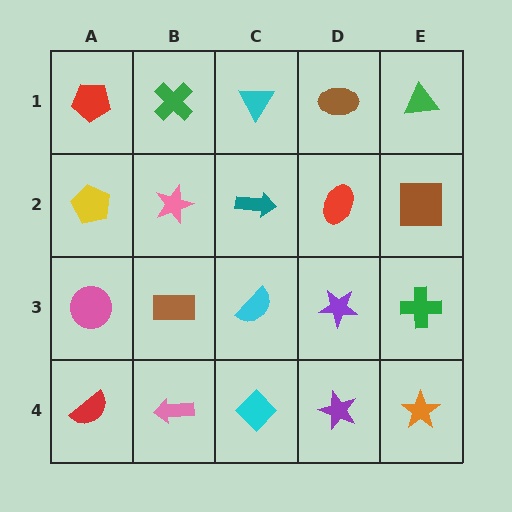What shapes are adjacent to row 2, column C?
A cyan triangle (row 1, column C), a cyan semicircle (row 3, column C), a pink star (row 2, column B), a red ellipse (row 2, column D).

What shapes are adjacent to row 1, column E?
A brown square (row 2, column E), a brown ellipse (row 1, column D).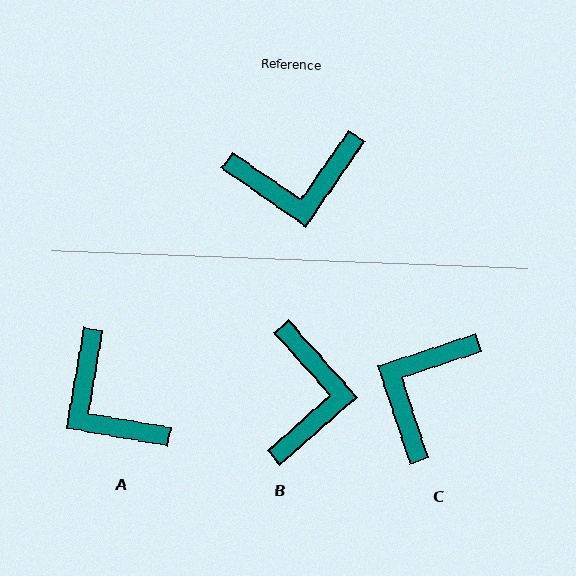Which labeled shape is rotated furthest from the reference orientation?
C, about 127 degrees away.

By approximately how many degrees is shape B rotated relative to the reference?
Approximately 76 degrees counter-clockwise.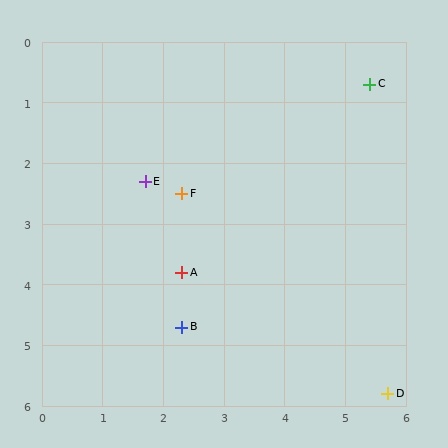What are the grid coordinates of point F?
Point F is at approximately (2.3, 2.5).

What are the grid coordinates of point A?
Point A is at approximately (2.3, 3.8).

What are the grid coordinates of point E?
Point E is at approximately (1.7, 2.3).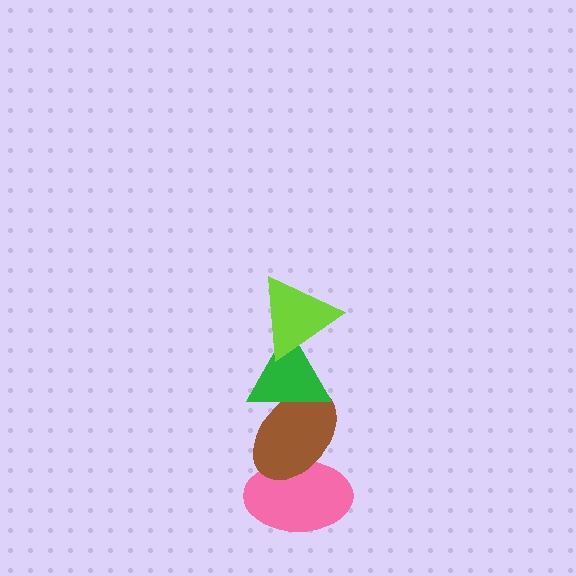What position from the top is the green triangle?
The green triangle is 2nd from the top.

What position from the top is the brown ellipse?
The brown ellipse is 3rd from the top.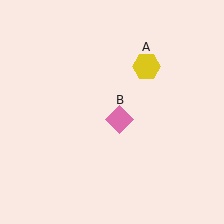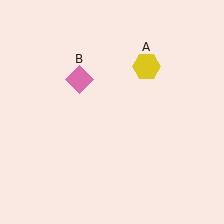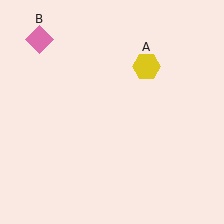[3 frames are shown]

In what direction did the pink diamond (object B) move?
The pink diamond (object B) moved up and to the left.